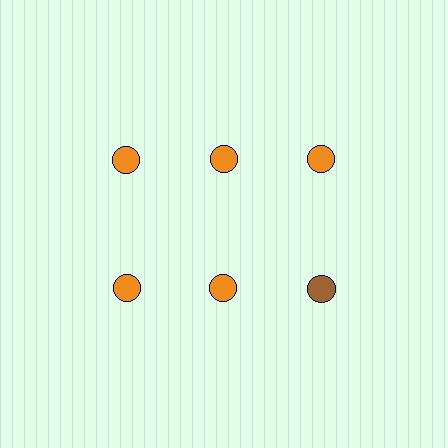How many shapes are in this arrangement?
There are 6 shapes arranged in a grid pattern.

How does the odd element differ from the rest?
It has a different color: brown instead of orange.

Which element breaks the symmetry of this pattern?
The brown circle in the second row, center column breaks the symmetry. All other shapes are orange circles.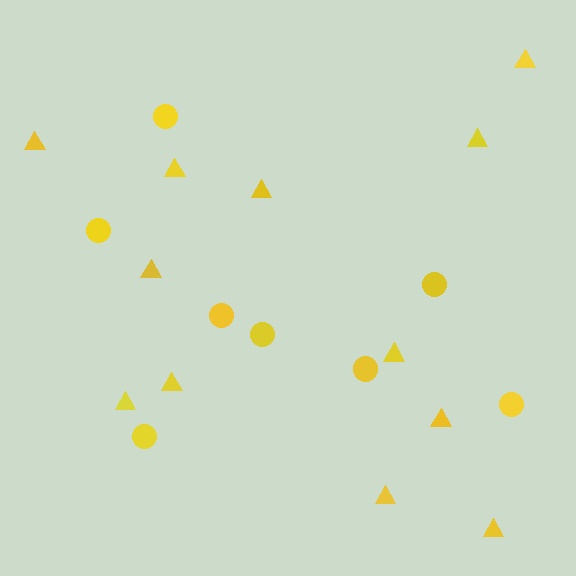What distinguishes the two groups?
There are 2 groups: one group of triangles (12) and one group of circles (8).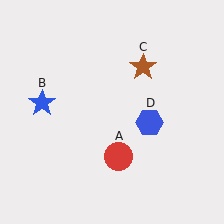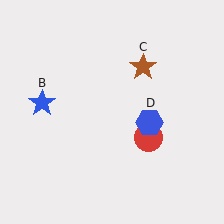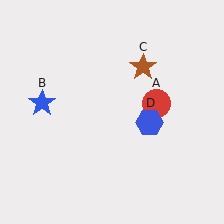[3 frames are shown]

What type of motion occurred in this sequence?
The red circle (object A) rotated counterclockwise around the center of the scene.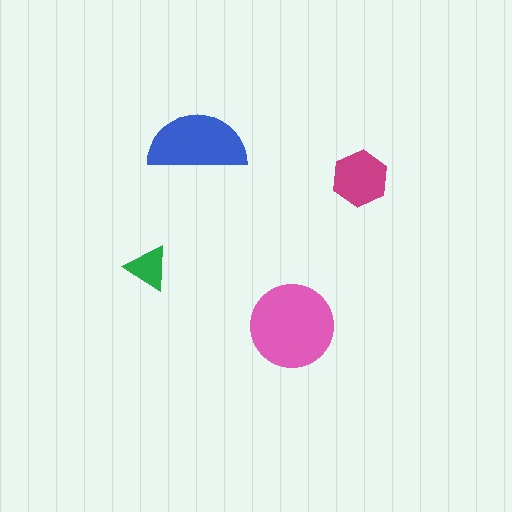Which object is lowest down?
The pink circle is bottommost.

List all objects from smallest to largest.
The green triangle, the magenta hexagon, the blue semicircle, the pink circle.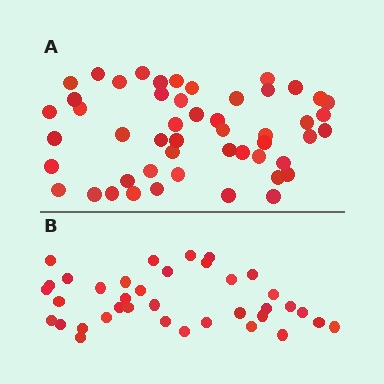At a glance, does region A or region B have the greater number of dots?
Region A (the top region) has more dots.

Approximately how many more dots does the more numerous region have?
Region A has approximately 15 more dots than region B.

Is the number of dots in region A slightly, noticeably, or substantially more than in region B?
Region A has noticeably more, but not dramatically so. The ratio is roughly 1.4 to 1.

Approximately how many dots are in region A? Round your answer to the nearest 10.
About 50 dots.